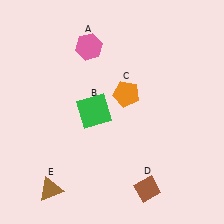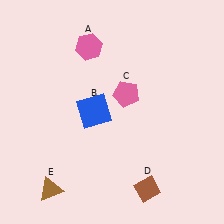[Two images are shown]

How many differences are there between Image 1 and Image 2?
There are 2 differences between the two images.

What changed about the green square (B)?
In Image 1, B is green. In Image 2, it changed to blue.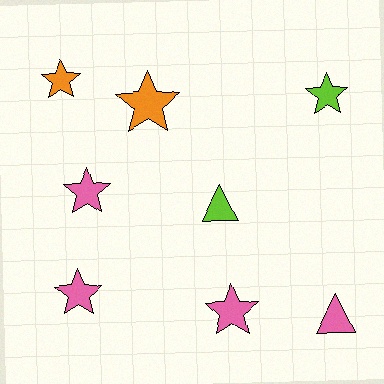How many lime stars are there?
There is 1 lime star.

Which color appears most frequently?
Pink, with 4 objects.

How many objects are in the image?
There are 8 objects.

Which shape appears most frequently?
Star, with 6 objects.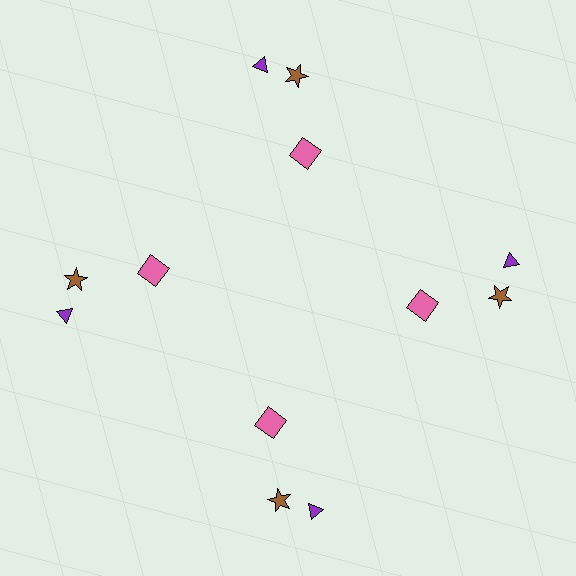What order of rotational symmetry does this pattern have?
This pattern has 4-fold rotational symmetry.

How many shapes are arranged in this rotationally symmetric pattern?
There are 12 shapes, arranged in 4 groups of 3.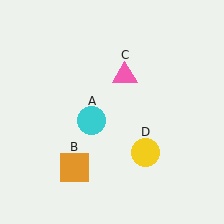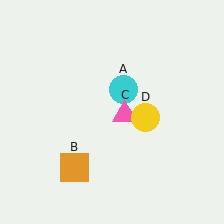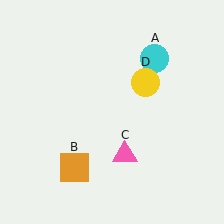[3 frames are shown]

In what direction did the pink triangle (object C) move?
The pink triangle (object C) moved down.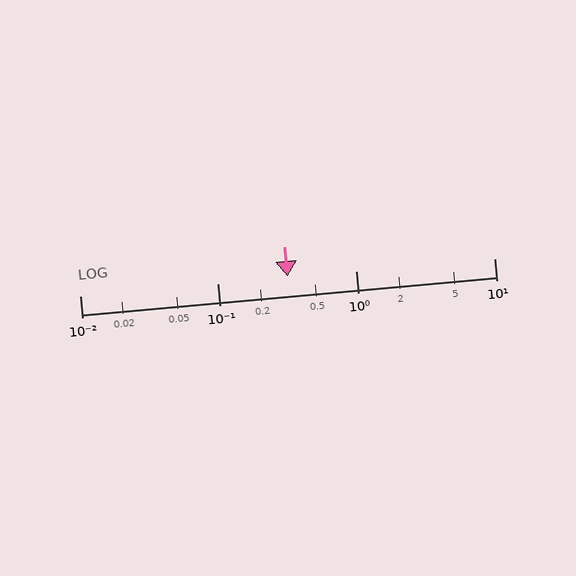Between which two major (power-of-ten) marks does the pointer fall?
The pointer is between 0.1 and 1.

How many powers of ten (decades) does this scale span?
The scale spans 3 decades, from 0.01 to 10.